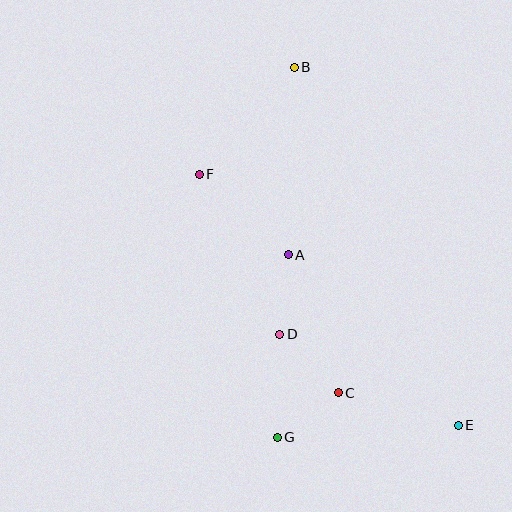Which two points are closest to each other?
Points C and G are closest to each other.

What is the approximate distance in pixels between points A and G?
The distance between A and G is approximately 183 pixels.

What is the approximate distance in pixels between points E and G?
The distance between E and G is approximately 182 pixels.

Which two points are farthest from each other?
Points B and E are farthest from each other.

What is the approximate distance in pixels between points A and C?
The distance between A and C is approximately 147 pixels.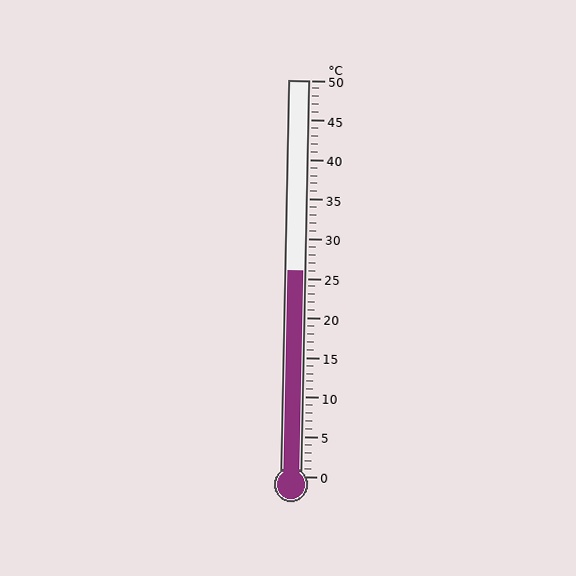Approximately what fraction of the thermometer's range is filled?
The thermometer is filled to approximately 50% of its range.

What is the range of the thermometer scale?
The thermometer scale ranges from 0°C to 50°C.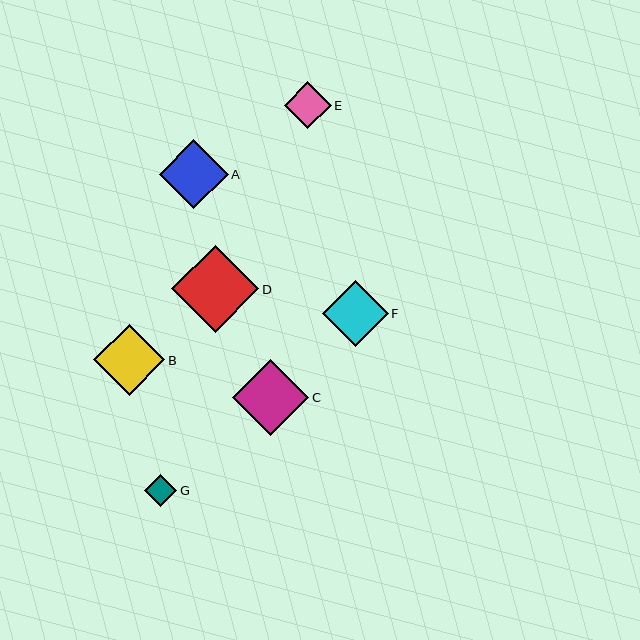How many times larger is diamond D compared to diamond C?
Diamond D is approximately 1.1 times the size of diamond C.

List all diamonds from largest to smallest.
From largest to smallest: D, C, B, A, F, E, G.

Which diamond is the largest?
Diamond D is the largest with a size of approximately 87 pixels.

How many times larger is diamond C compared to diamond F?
Diamond C is approximately 1.2 times the size of diamond F.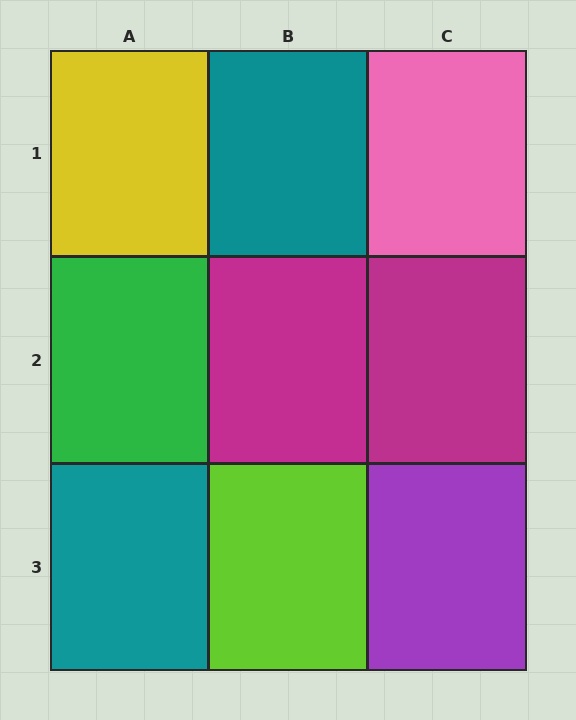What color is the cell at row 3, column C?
Purple.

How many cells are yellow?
1 cell is yellow.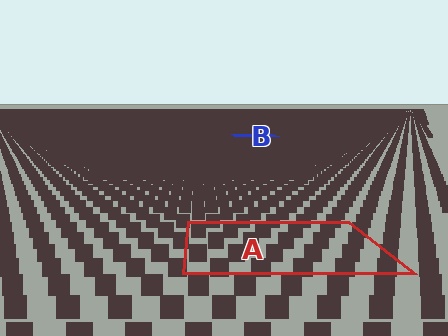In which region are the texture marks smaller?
The texture marks are smaller in region B, because it is farther away.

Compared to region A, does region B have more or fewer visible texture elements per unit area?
Region B has more texture elements per unit area — they are packed more densely because it is farther away.